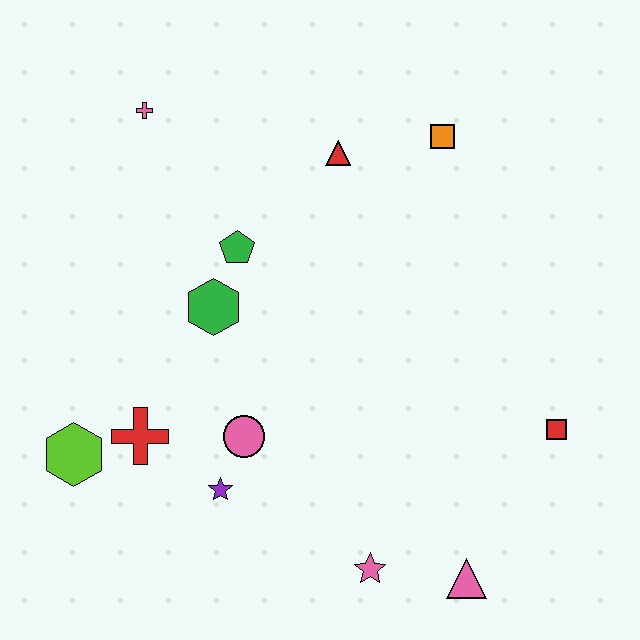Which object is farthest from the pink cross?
The pink triangle is farthest from the pink cross.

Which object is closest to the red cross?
The lime hexagon is closest to the red cross.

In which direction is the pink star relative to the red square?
The pink star is to the left of the red square.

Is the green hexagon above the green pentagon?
No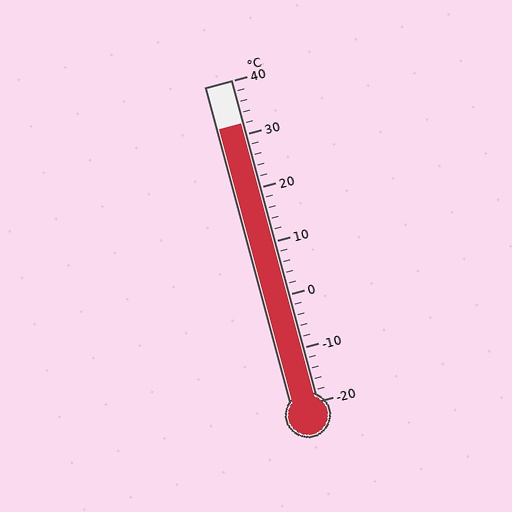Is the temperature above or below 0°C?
The temperature is above 0°C.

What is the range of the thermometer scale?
The thermometer scale ranges from -20°C to 40°C.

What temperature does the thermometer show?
The thermometer shows approximately 32°C.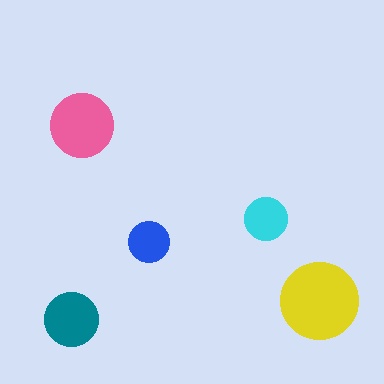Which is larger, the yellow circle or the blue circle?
The yellow one.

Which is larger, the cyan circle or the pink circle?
The pink one.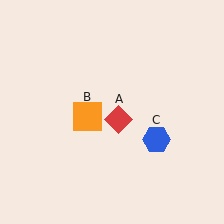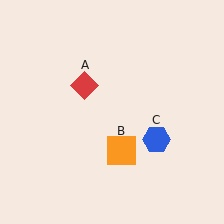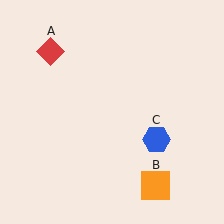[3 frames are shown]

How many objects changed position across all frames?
2 objects changed position: red diamond (object A), orange square (object B).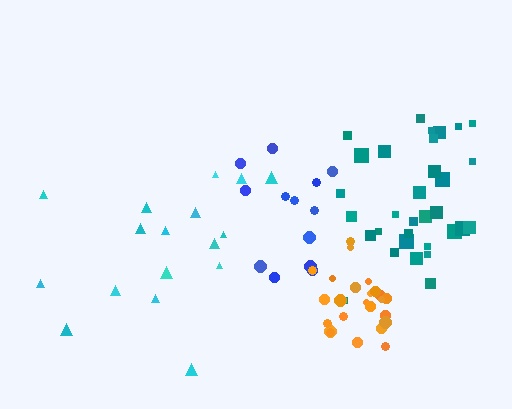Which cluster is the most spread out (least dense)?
Cyan.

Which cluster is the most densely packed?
Orange.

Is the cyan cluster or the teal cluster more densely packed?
Teal.